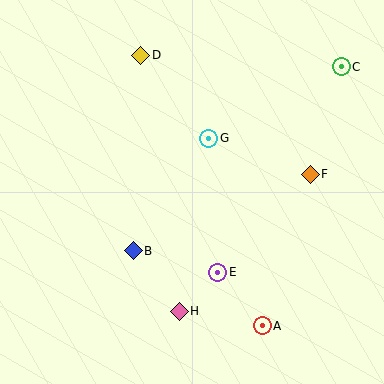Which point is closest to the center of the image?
Point G at (209, 138) is closest to the center.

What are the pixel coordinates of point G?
Point G is at (209, 138).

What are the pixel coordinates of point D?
Point D is at (141, 55).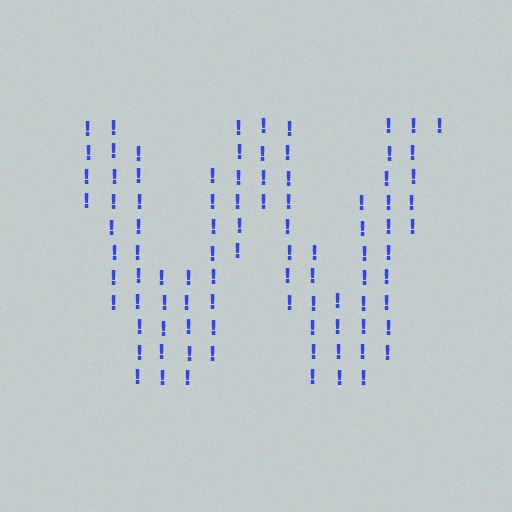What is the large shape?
The large shape is the letter W.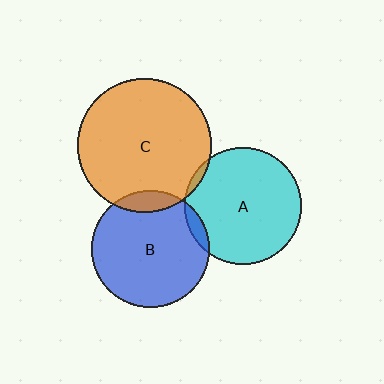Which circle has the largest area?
Circle C (orange).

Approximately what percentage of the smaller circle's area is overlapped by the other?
Approximately 5%.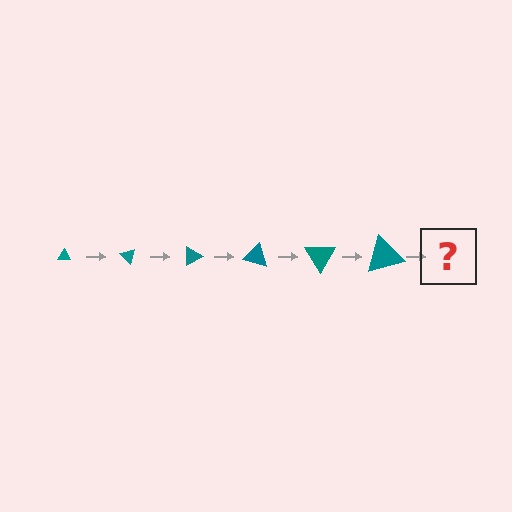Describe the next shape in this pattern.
It should be a triangle, larger than the previous one and rotated 270 degrees from the start.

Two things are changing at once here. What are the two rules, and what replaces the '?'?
The two rules are that the triangle grows larger each step and it rotates 45 degrees each step. The '?' should be a triangle, larger than the previous one and rotated 270 degrees from the start.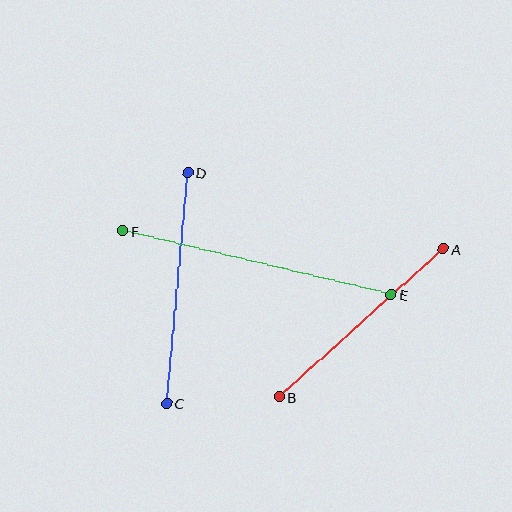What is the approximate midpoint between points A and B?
The midpoint is at approximately (361, 323) pixels.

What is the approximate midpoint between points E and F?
The midpoint is at approximately (257, 263) pixels.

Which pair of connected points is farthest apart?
Points E and F are farthest apart.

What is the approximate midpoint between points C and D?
The midpoint is at approximately (177, 288) pixels.